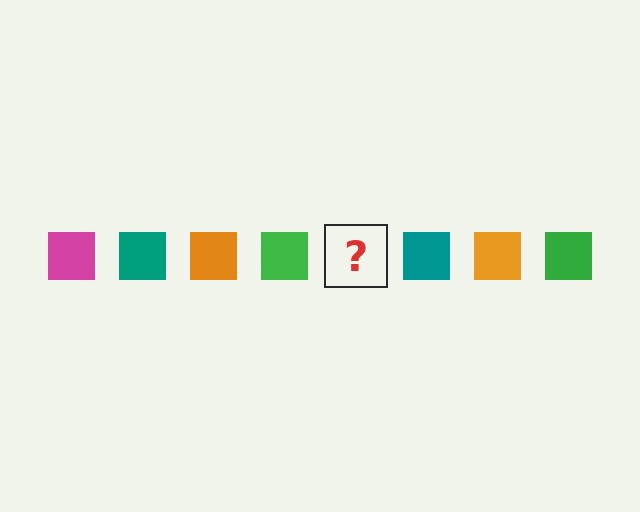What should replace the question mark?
The question mark should be replaced with a magenta square.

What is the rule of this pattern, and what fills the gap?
The rule is that the pattern cycles through magenta, teal, orange, green squares. The gap should be filled with a magenta square.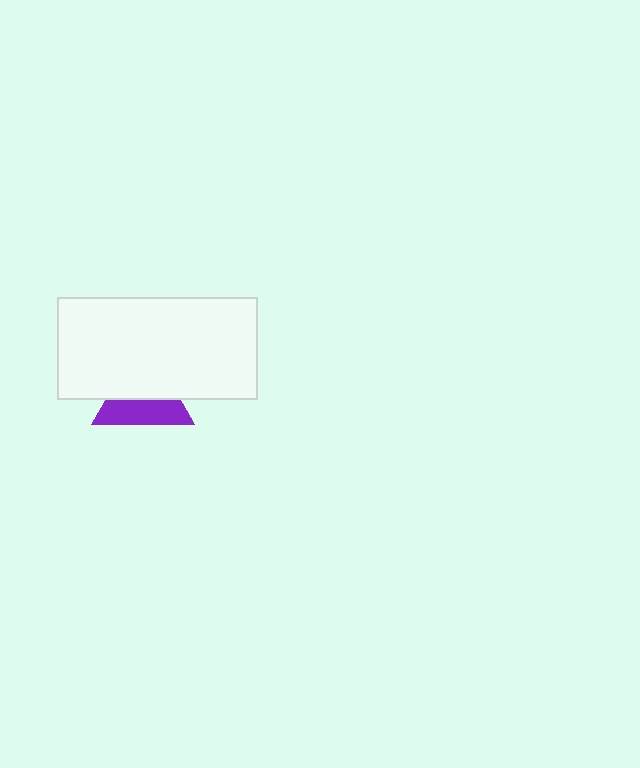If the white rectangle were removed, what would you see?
You would see the complete purple triangle.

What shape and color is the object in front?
The object in front is a white rectangle.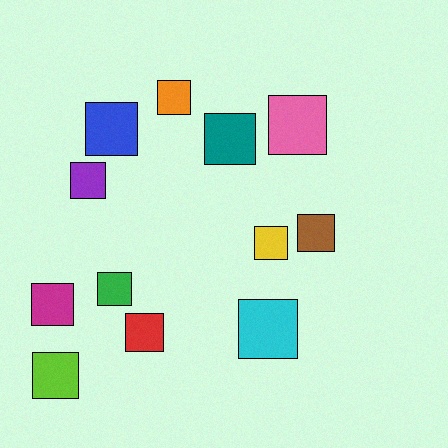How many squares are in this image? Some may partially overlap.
There are 12 squares.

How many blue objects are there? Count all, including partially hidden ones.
There is 1 blue object.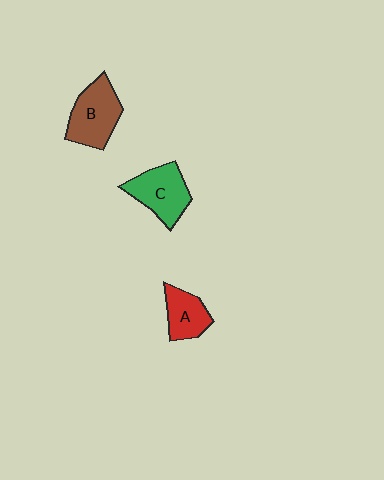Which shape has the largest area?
Shape B (brown).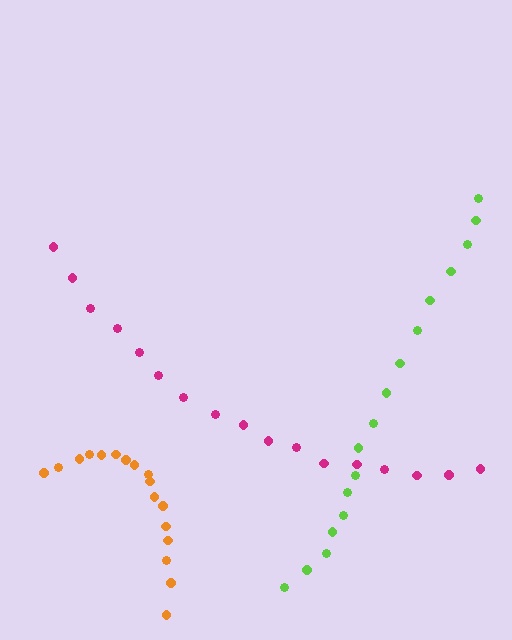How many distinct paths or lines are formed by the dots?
There are 3 distinct paths.